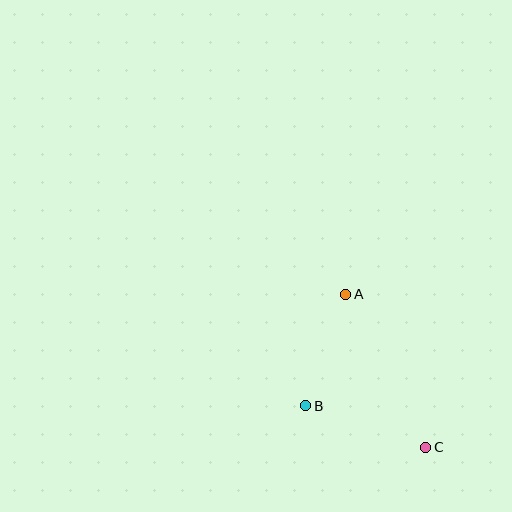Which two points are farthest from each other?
Points A and C are farthest from each other.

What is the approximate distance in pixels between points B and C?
The distance between B and C is approximately 127 pixels.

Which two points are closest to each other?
Points A and B are closest to each other.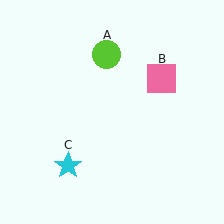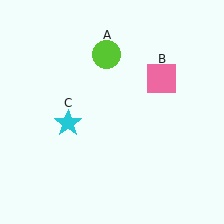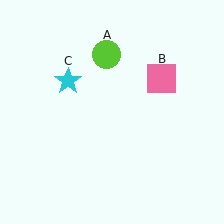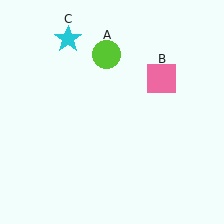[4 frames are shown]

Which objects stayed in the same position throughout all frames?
Lime circle (object A) and pink square (object B) remained stationary.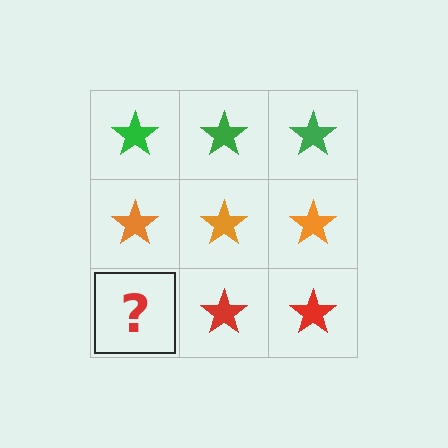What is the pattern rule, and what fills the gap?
The rule is that each row has a consistent color. The gap should be filled with a red star.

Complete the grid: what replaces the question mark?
The question mark should be replaced with a red star.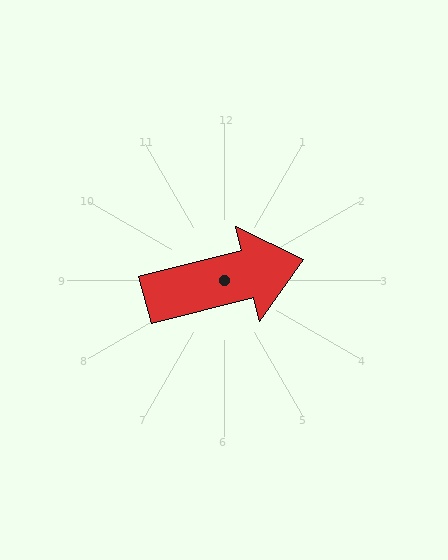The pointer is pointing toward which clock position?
Roughly 3 o'clock.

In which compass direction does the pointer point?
East.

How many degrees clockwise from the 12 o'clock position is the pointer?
Approximately 76 degrees.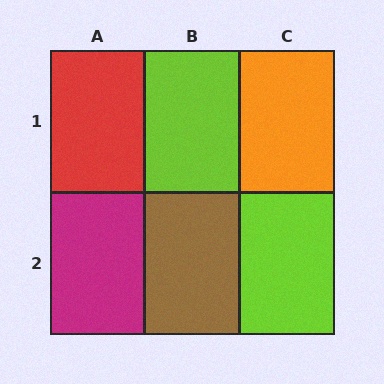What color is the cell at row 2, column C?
Lime.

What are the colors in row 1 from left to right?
Red, lime, orange.